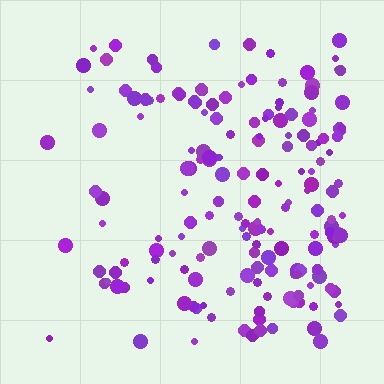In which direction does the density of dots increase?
From left to right, with the right side densest.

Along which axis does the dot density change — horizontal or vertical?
Horizontal.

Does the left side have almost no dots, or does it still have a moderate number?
Still a moderate number, just noticeably fewer than the right.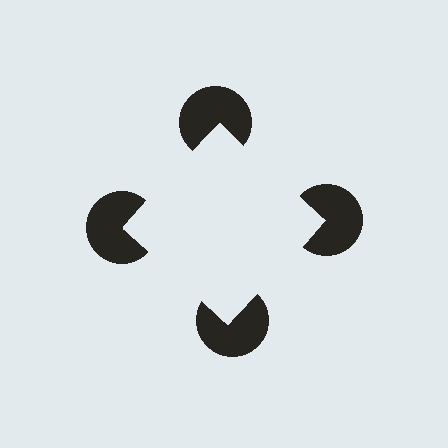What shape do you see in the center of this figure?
An illusory square — its edges are inferred from the aligned wedge cuts in the pac-man discs, not physically drawn.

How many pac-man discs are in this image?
There are 4 — one at each vertex of the illusory square.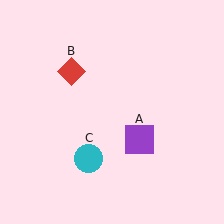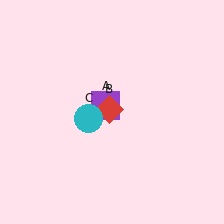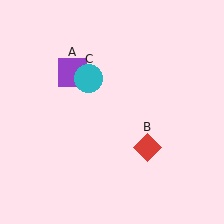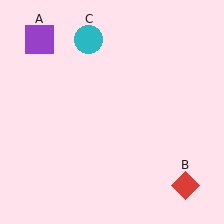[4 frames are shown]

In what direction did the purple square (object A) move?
The purple square (object A) moved up and to the left.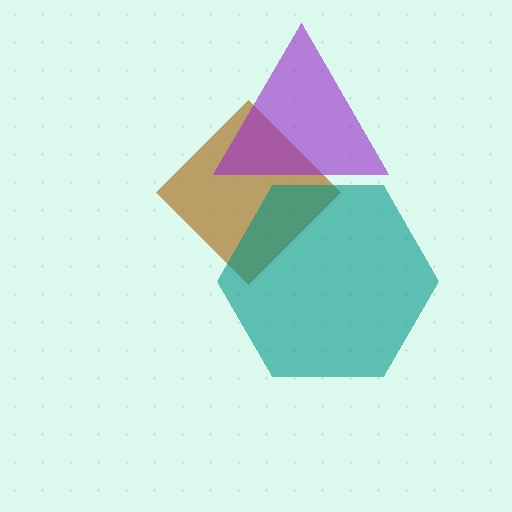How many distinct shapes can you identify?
There are 3 distinct shapes: a brown diamond, a teal hexagon, a purple triangle.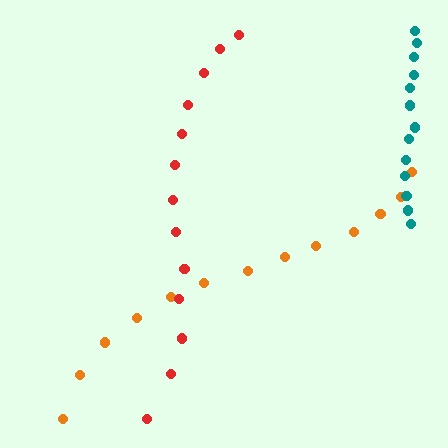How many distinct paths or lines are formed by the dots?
There are 3 distinct paths.